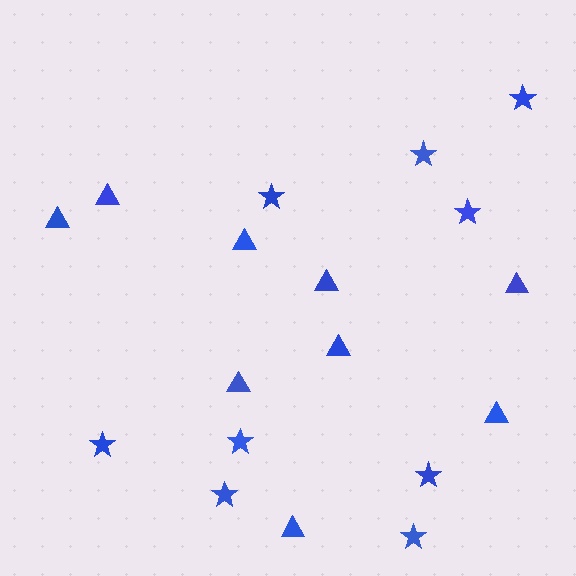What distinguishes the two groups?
There are 2 groups: one group of triangles (9) and one group of stars (9).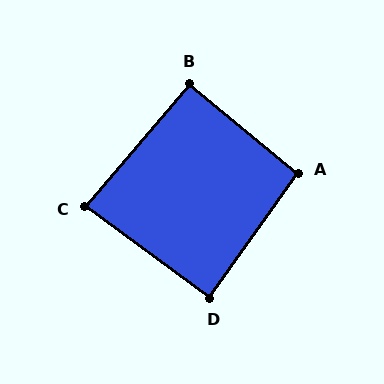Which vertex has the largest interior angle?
A, at approximately 94 degrees.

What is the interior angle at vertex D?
Approximately 89 degrees (approximately right).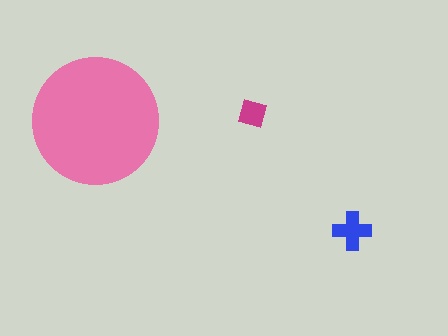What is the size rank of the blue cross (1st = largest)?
2nd.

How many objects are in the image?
There are 3 objects in the image.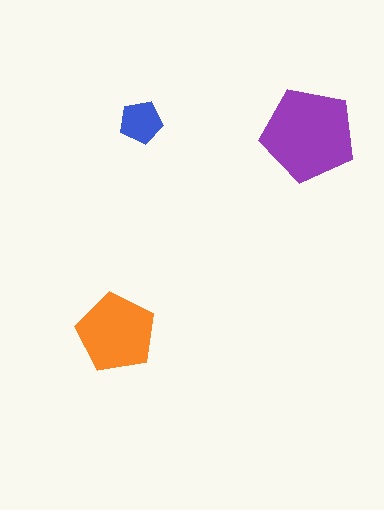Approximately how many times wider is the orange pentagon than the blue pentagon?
About 2 times wider.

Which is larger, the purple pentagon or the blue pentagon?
The purple one.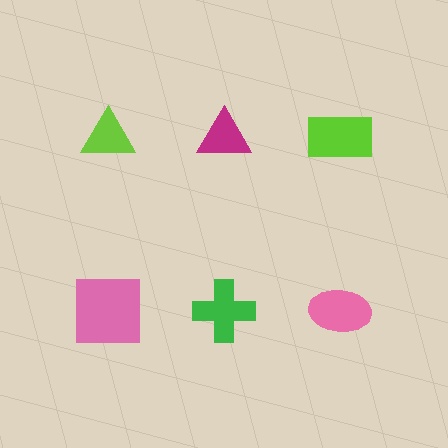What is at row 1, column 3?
A lime rectangle.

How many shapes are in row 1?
3 shapes.